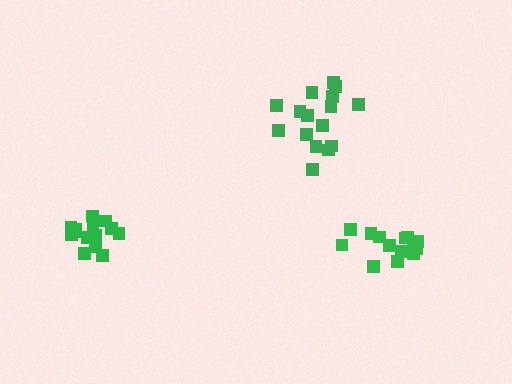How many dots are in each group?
Group 1: 14 dots, Group 2: 14 dots, Group 3: 16 dots (44 total).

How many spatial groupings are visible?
There are 3 spatial groupings.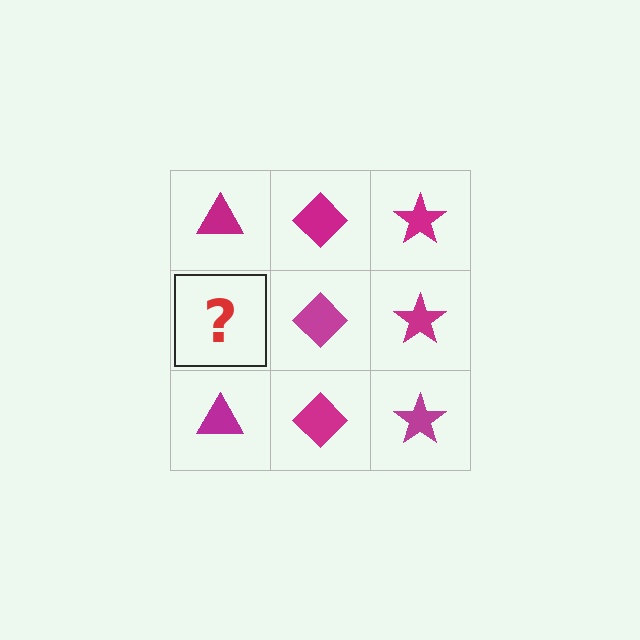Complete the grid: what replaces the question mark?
The question mark should be replaced with a magenta triangle.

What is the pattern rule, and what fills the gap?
The rule is that each column has a consistent shape. The gap should be filled with a magenta triangle.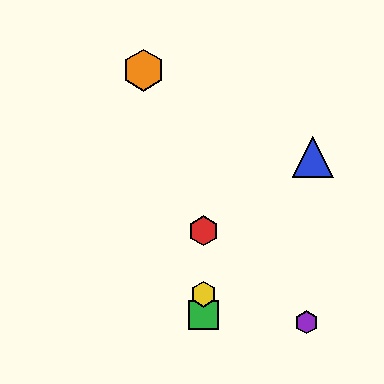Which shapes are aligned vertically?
The red hexagon, the green square, the yellow hexagon are aligned vertically.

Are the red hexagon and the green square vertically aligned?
Yes, both are at x≈204.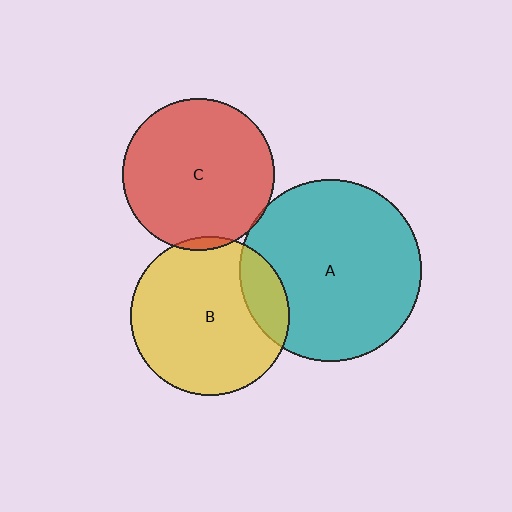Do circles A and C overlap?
Yes.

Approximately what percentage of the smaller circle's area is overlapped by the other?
Approximately 5%.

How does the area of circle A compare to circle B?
Approximately 1.3 times.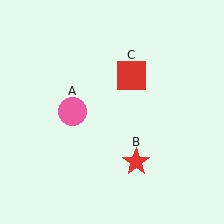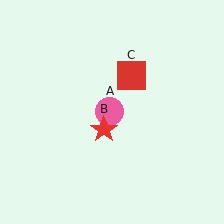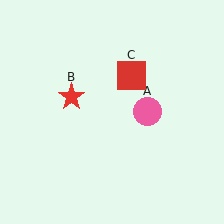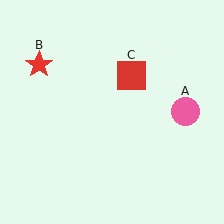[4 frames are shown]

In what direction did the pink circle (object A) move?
The pink circle (object A) moved right.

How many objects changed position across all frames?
2 objects changed position: pink circle (object A), red star (object B).